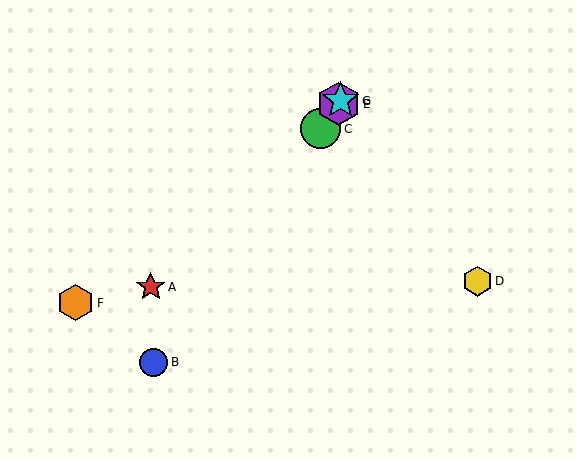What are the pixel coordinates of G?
Object G is at (341, 101).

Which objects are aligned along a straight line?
Objects B, C, E, G are aligned along a straight line.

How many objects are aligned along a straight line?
4 objects (B, C, E, G) are aligned along a straight line.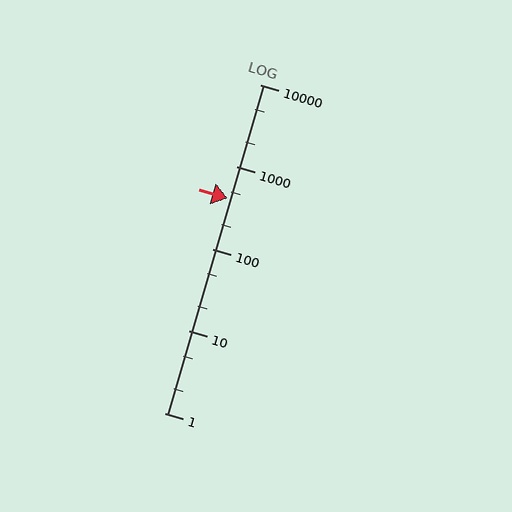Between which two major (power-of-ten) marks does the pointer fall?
The pointer is between 100 and 1000.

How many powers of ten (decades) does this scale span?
The scale spans 4 decades, from 1 to 10000.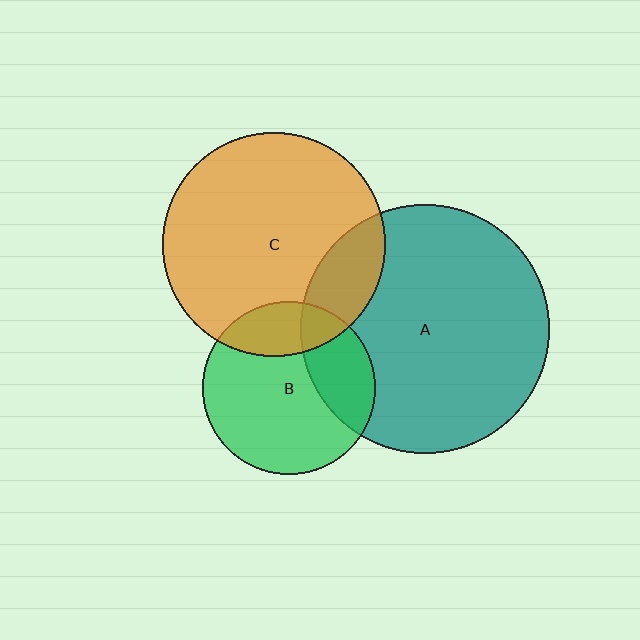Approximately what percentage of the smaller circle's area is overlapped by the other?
Approximately 25%.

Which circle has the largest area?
Circle A (teal).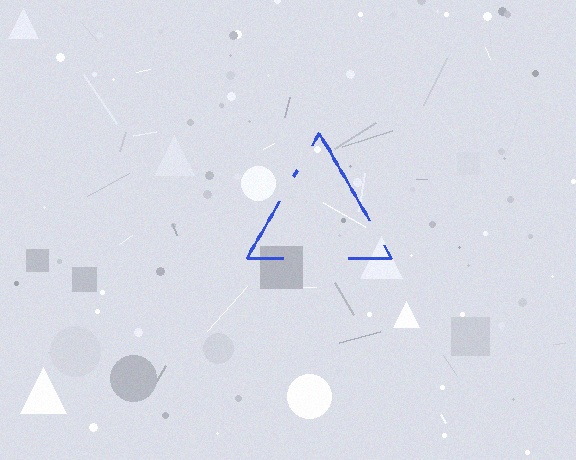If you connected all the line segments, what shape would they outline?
They would outline a triangle.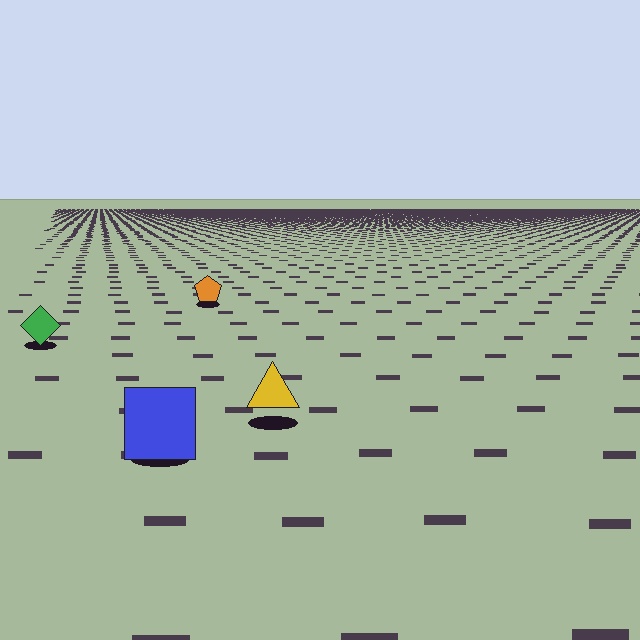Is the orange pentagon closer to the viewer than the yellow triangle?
No. The yellow triangle is closer — you can tell from the texture gradient: the ground texture is coarser near it.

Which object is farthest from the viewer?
The orange pentagon is farthest from the viewer. It appears smaller and the ground texture around it is denser.